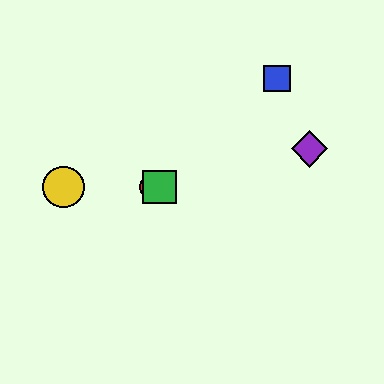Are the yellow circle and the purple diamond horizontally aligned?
No, the yellow circle is at y≈187 and the purple diamond is at y≈149.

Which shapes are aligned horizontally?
The red circle, the green square, the yellow circle are aligned horizontally.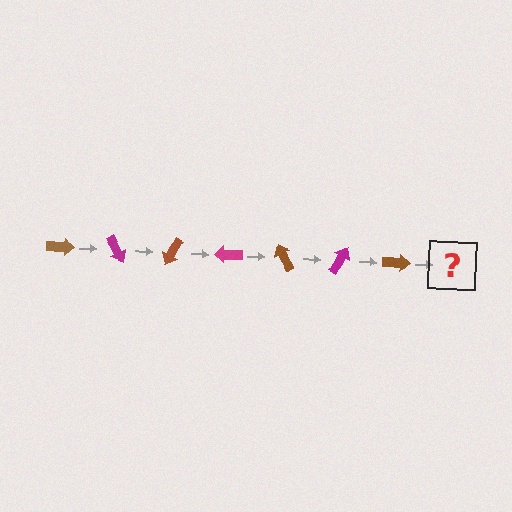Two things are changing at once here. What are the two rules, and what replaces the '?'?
The two rules are that it rotates 60 degrees each step and the color cycles through brown and magenta. The '?' should be a magenta arrow, rotated 420 degrees from the start.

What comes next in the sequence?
The next element should be a magenta arrow, rotated 420 degrees from the start.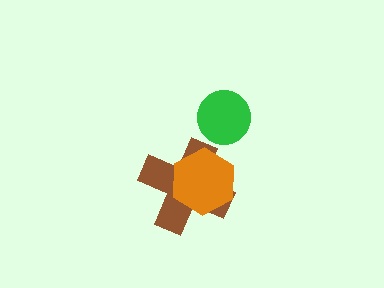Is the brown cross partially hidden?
Yes, it is partially covered by another shape.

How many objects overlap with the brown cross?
1 object overlaps with the brown cross.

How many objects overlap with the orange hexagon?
1 object overlaps with the orange hexagon.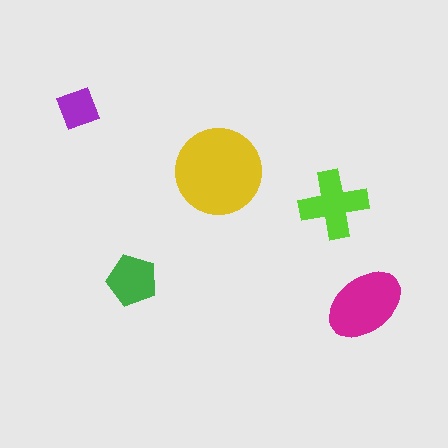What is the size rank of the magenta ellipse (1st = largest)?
2nd.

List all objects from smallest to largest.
The purple square, the green pentagon, the lime cross, the magenta ellipse, the yellow circle.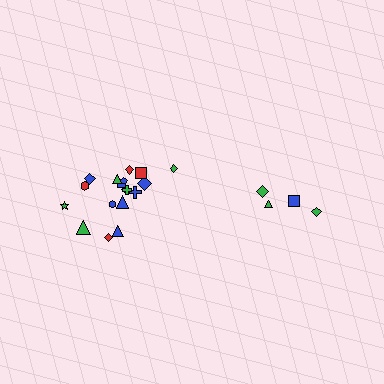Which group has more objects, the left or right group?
The left group.